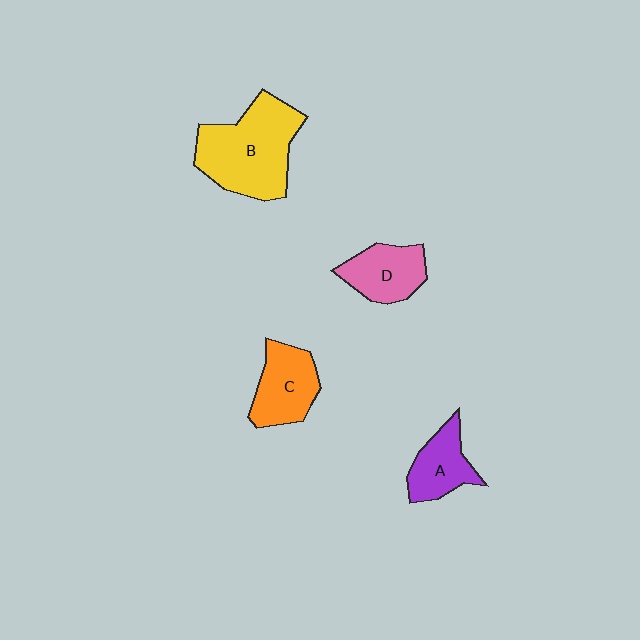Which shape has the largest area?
Shape B (yellow).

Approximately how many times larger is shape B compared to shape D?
Approximately 1.9 times.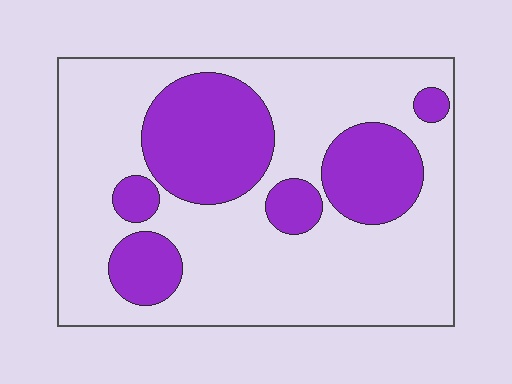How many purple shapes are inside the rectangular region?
6.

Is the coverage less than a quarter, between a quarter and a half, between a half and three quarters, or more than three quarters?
Between a quarter and a half.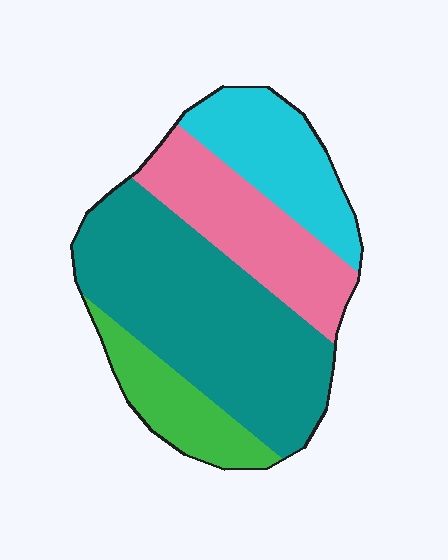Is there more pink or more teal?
Teal.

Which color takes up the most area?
Teal, at roughly 45%.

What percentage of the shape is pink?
Pink takes up about one fifth (1/5) of the shape.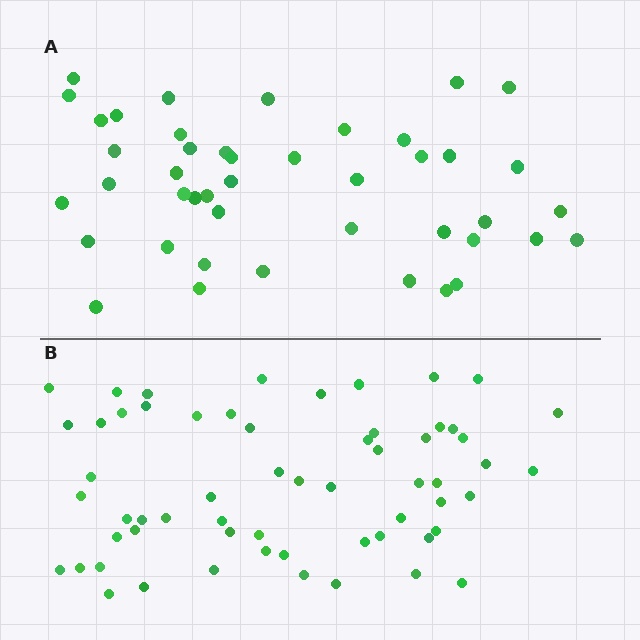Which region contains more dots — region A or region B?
Region B (the bottom region) has more dots.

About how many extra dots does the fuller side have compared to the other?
Region B has approximately 15 more dots than region A.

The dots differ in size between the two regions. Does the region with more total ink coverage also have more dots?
No. Region A has more total ink coverage because its dots are larger, but region B actually contains more individual dots. Total area can be misleading — the number of items is what matters here.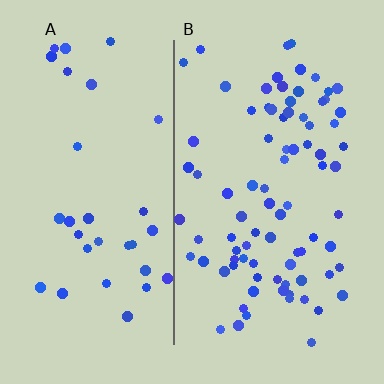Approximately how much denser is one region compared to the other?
Approximately 2.5× — region B over region A.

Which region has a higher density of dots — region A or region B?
B (the right).